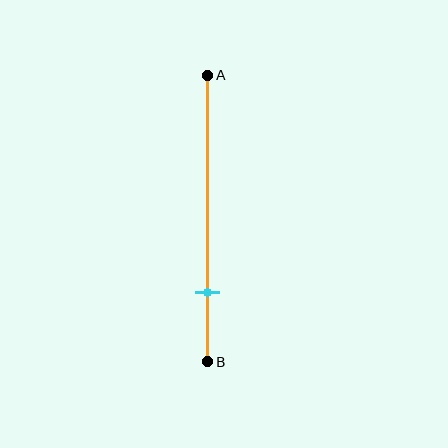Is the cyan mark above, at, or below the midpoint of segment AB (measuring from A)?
The cyan mark is below the midpoint of segment AB.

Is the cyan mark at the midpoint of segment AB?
No, the mark is at about 75% from A, not at the 50% midpoint.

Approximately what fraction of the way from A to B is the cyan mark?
The cyan mark is approximately 75% of the way from A to B.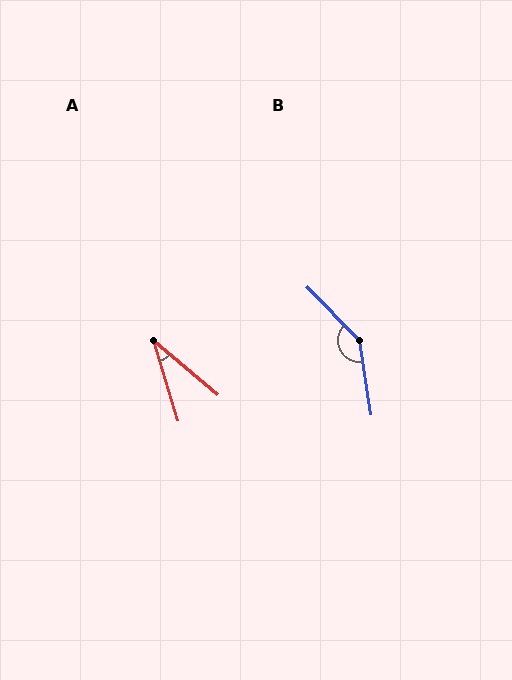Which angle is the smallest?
A, at approximately 32 degrees.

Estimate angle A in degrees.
Approximately 32 degrees.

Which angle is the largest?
B, at approximately 145 degrees.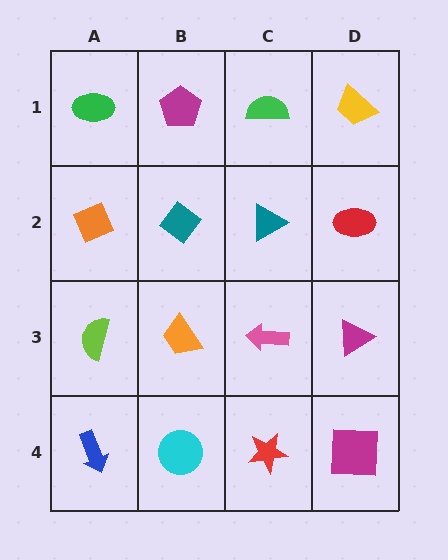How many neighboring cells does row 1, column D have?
2.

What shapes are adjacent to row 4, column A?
A lime semicircle (row 3, column A), a cyan circle (row 4, column B).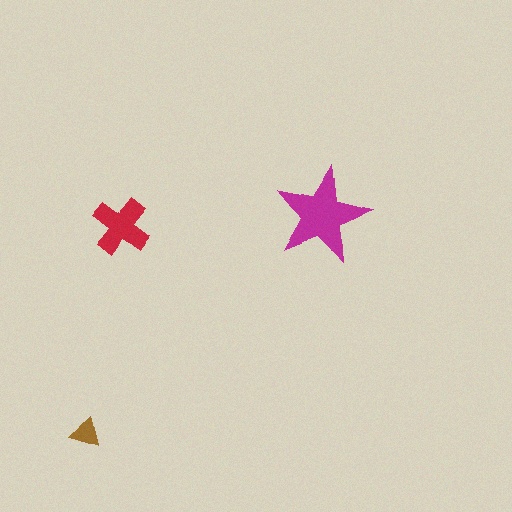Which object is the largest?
The magenta star.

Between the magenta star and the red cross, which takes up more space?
The magenta star.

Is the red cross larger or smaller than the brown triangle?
Larger.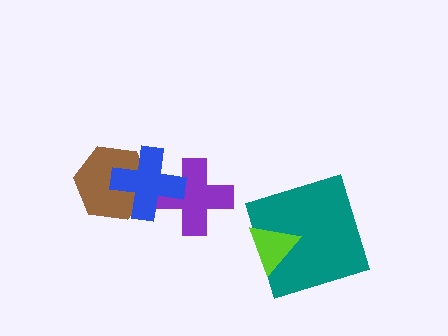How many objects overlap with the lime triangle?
1 object overlaps with the lime triangle.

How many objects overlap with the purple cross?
1 object overlaps with the purple cross.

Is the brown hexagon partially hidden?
Yes, it is partially covered by another shape.